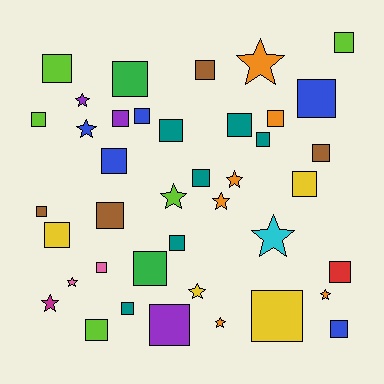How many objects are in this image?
There are 40 objects.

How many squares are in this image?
There are 28 squares.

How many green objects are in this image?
There are 2 green objects.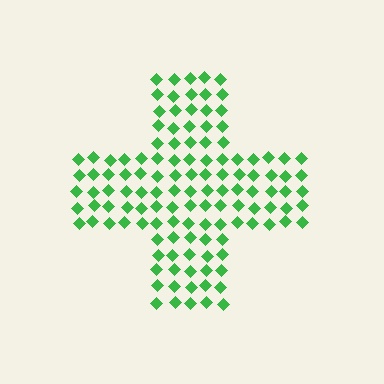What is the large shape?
The large shape is a cross.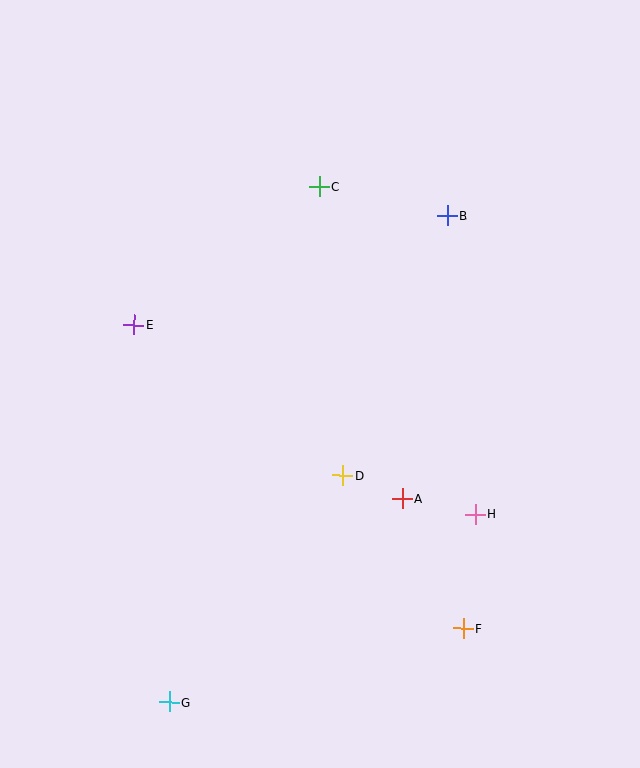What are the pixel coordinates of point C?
Point C is at (319, 187).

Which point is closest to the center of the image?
Point D at (342, 475) is closest to the center.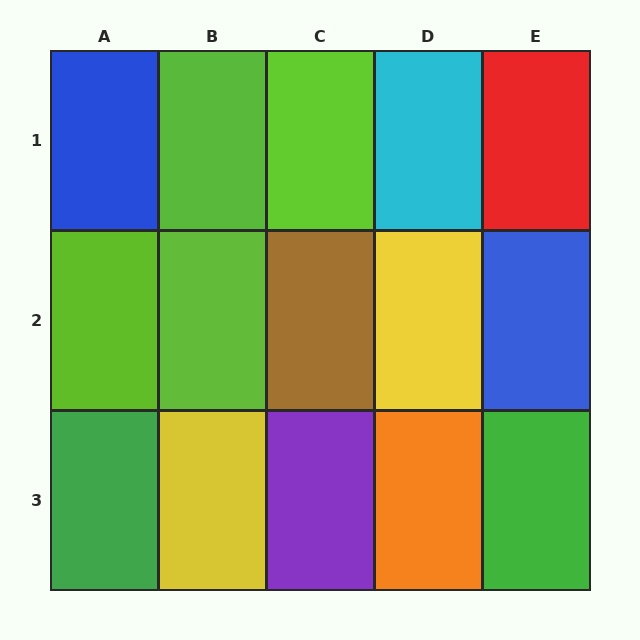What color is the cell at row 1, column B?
Lime.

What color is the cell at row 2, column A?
Lime.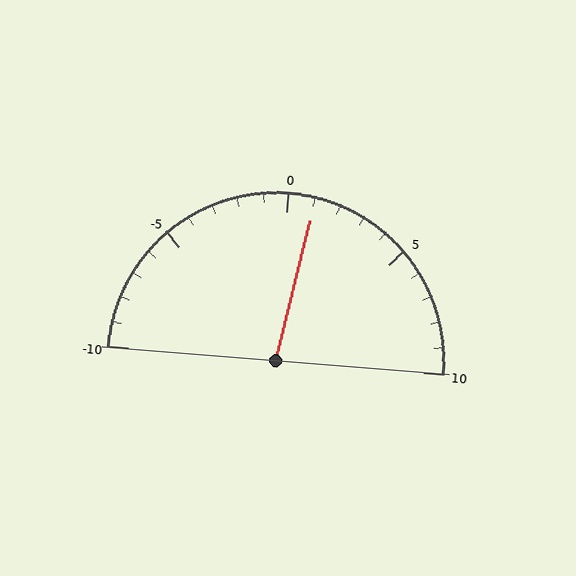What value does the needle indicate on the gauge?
The needle indicates approximately 1.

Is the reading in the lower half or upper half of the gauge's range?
The reading is in the upper half of the range (-10 to 10).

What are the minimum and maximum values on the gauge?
The gauge ranges from -10 to 10.